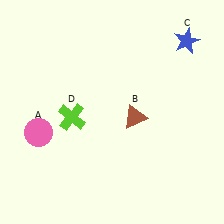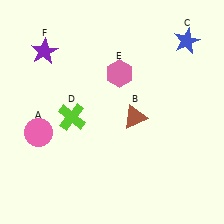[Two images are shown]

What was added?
A pink hexagon (E), a purple star (F) were added in Image 2.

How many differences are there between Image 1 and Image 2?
There are 2 differences between the two images.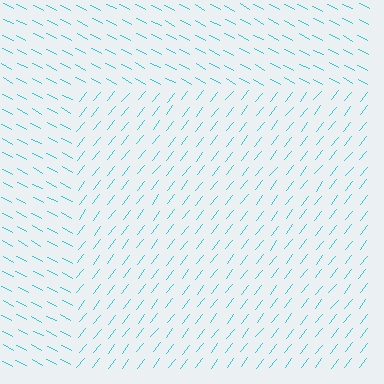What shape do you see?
I see a rectangle.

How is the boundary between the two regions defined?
The boundary is defined purely by a change in line orientation (approximately 79 degrees difference). All lines are the same color and thickness.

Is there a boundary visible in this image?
Yes, there is a texture boundary formed by a change in line orientation.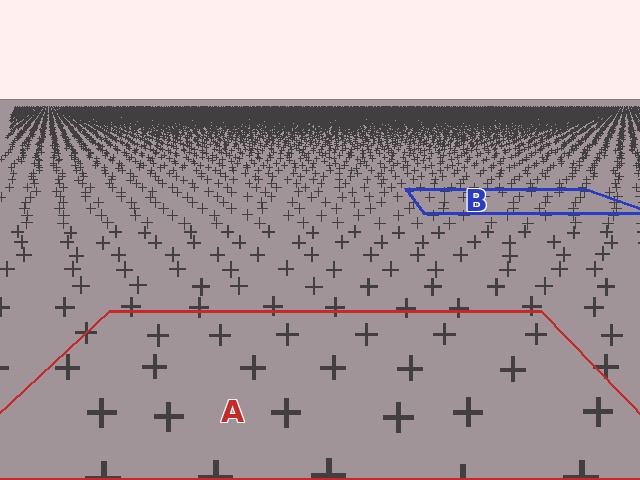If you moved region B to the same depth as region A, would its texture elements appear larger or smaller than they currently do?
They would appear larger. At a closer depth, the same texture elements are projected at a bigger on-screen size.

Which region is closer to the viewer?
Region A is closer. The texture elements there are larger and more spread out.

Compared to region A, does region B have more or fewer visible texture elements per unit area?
Region B has more texture elements per unit area — they are packed more densely because it is farther away.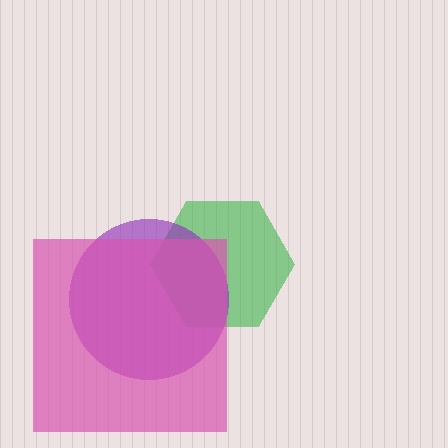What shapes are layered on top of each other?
The layered shapes are: a green hexagon, a purple circle, a pink square.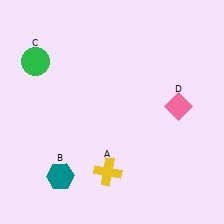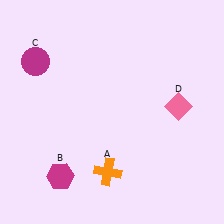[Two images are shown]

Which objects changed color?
A changed from yellow to orange. B changed from teal to magenta. C changed from green to magenta.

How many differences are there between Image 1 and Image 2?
There are 3 differences between the two images.